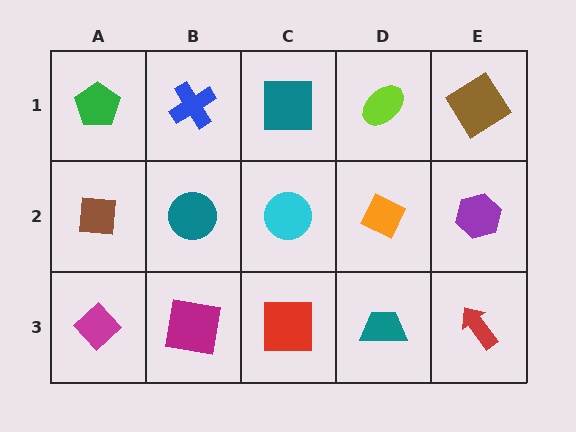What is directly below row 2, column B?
A magenta square.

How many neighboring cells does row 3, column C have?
3.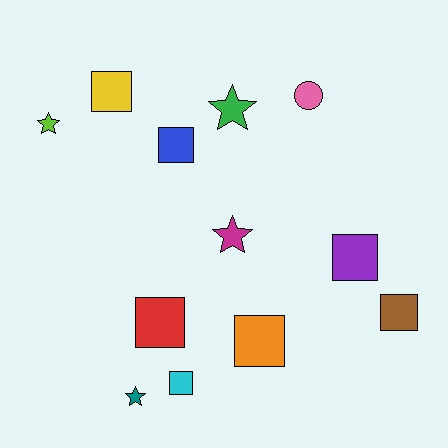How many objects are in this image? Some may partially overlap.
There are 12 objects.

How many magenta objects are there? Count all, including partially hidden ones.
There is 1 magenta object.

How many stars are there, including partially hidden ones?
There are 4 stars.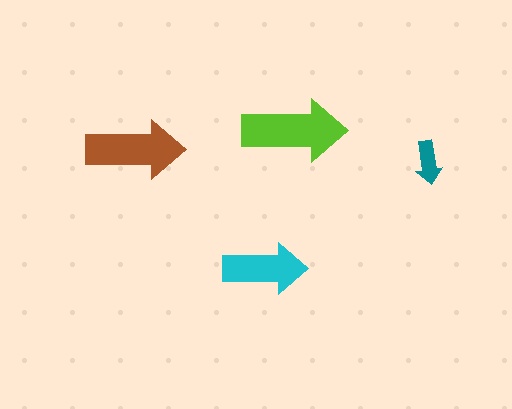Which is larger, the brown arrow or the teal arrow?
The brown one.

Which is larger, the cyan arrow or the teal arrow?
The cyan one.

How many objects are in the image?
There are 4 objects in the image.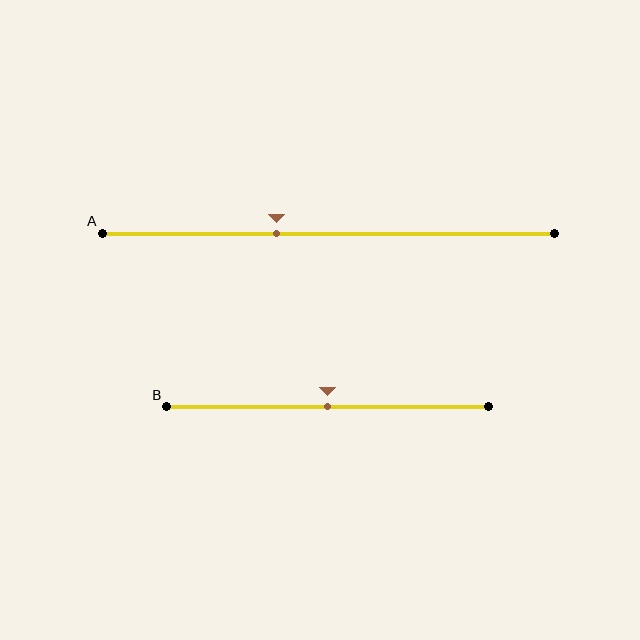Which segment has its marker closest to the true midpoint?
Segment B has its marker closest to the true midpoint.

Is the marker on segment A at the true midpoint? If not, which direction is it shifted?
No, the marker on segment A is shifted to the left by about 12% of the segment length.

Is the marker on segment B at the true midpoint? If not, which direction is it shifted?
Yes, the marker on segment B is at the true midpoint.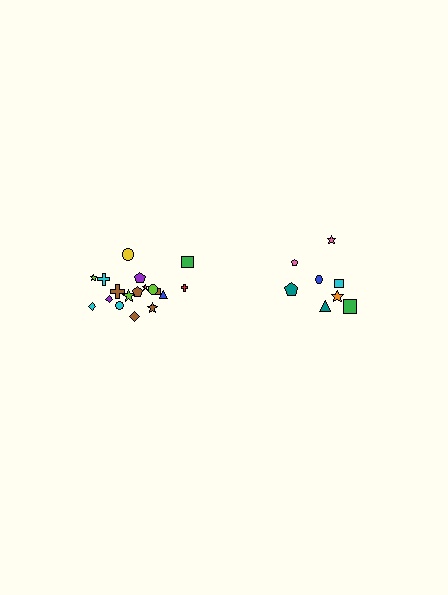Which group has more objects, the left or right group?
The left group.